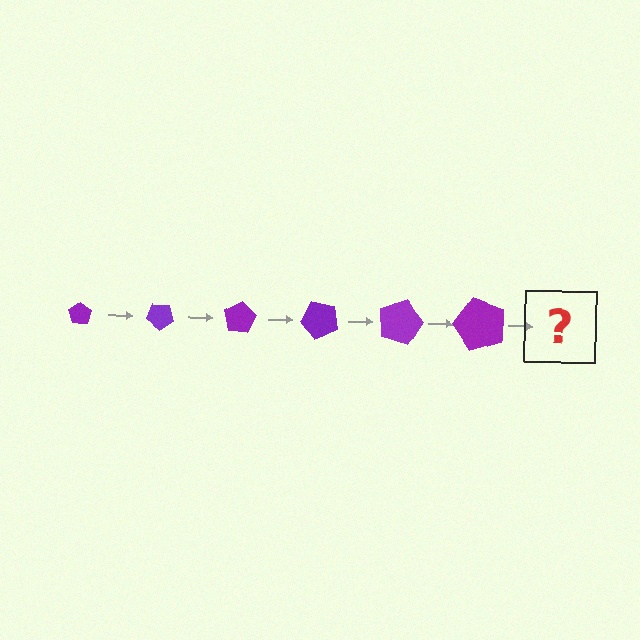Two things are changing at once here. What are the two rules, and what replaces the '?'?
The two rules are that the pentagon grows larger each step and it rotates 40 degrees each step. The '?' should be a pentagon, larger than the previous one and rotated 240 degrees from the start.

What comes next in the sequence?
The next element should be a pentagon, larger than the previous one and rotated 240 degrees from the start.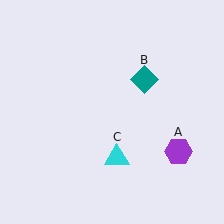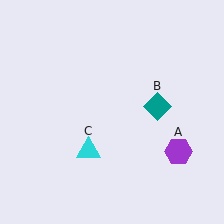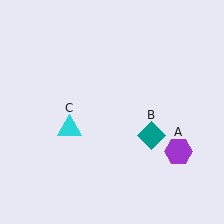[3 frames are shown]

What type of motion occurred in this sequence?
The teal diamond (object B), cyan triangle (object C) rotated clockwise around the center of the scene.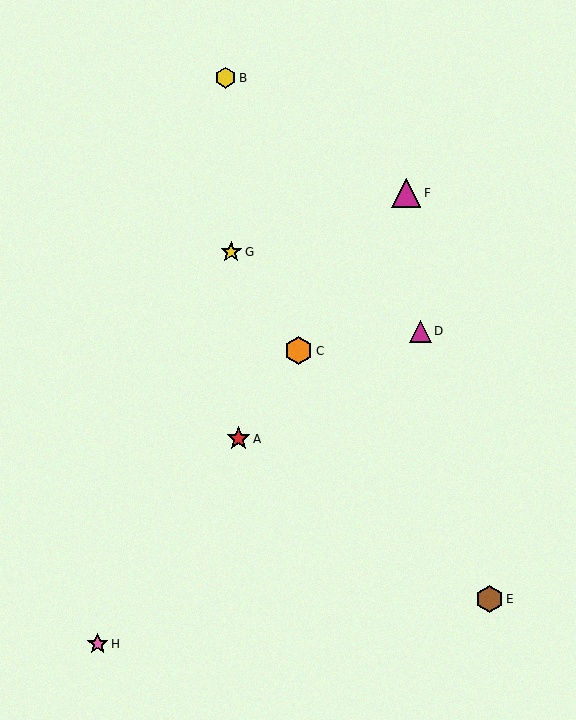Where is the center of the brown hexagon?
The center of the brown hexagon is at (489, 599).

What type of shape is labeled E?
Shape E is a brown hexagon.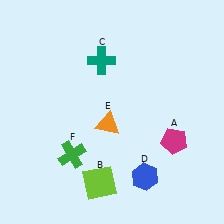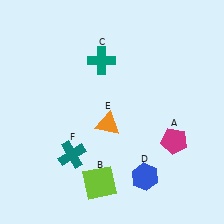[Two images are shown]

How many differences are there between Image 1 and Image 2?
There is 1 difference between the two images.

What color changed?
The cross (F) changed from green in Image 1 to teal in Image 2.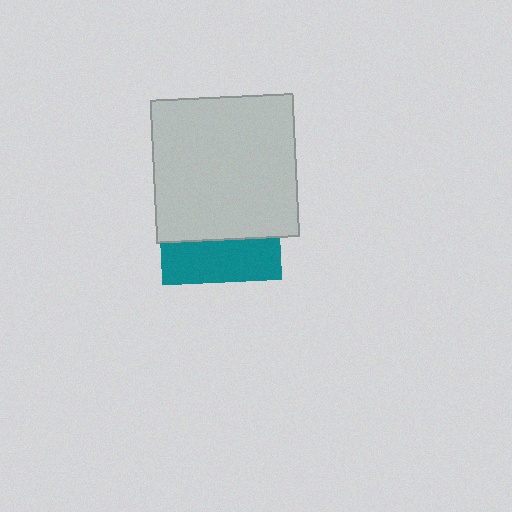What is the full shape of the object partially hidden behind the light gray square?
The partially hidden object is a teal square.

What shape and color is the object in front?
The object in front is a light gray square.